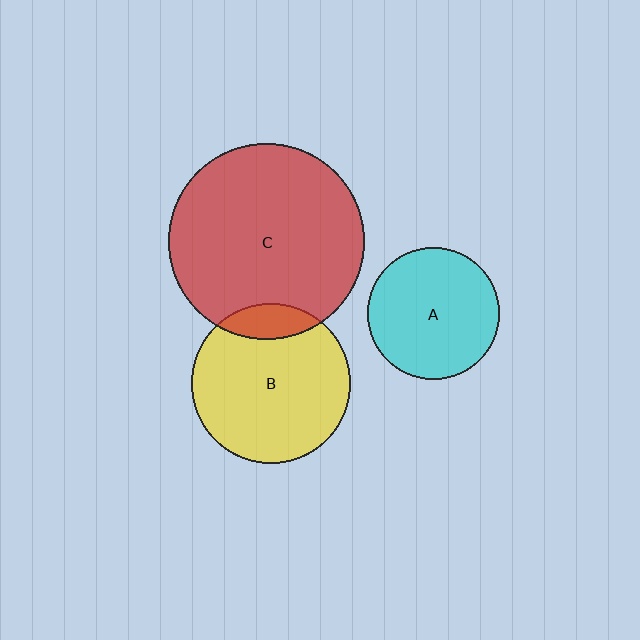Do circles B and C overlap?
Yes.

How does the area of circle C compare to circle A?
Approximately 2.2 times.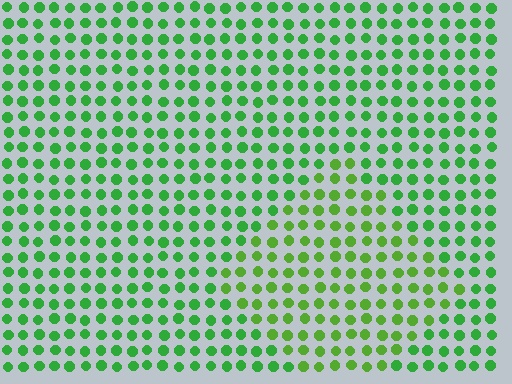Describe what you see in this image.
The image is filled with small green elements in a uniform arrangement. A diamond-shaped region is visible where the elements are tinted to a slightly different hue, forming a subtle color boundary.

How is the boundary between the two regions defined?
The boundary is defined purely by a slight shift in hue (about 23 degrees). Spacing, size, and orientation are identical on both sides.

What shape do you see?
I see a diamond.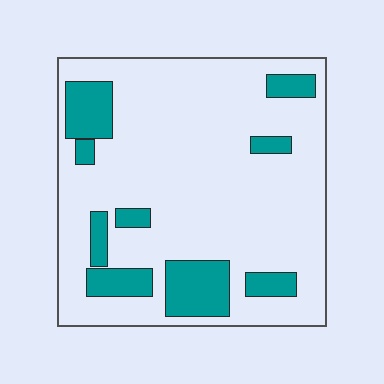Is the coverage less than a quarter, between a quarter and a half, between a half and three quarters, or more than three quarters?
Less than a quarter.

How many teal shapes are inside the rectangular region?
9.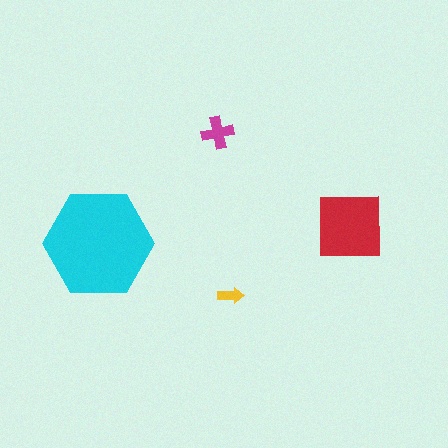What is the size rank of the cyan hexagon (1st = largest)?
1st.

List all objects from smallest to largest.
The yellow arrow, the magenta cross, the red square, the cyan hexagon.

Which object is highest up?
The magenta cross is topmost.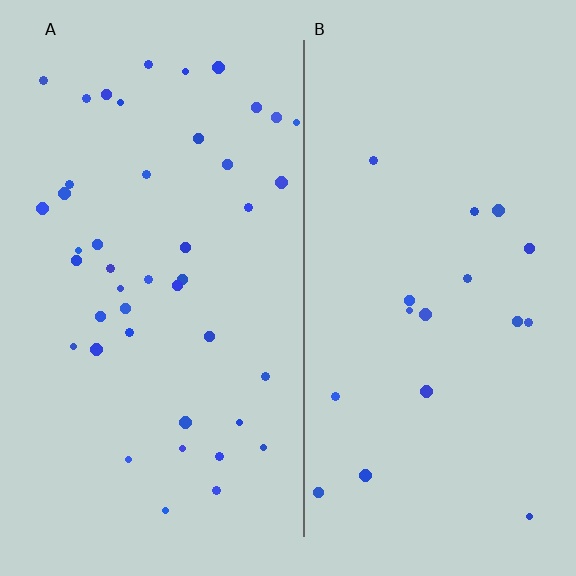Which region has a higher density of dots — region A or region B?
A (the left).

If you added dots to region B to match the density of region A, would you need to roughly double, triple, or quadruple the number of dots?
Approximately double.